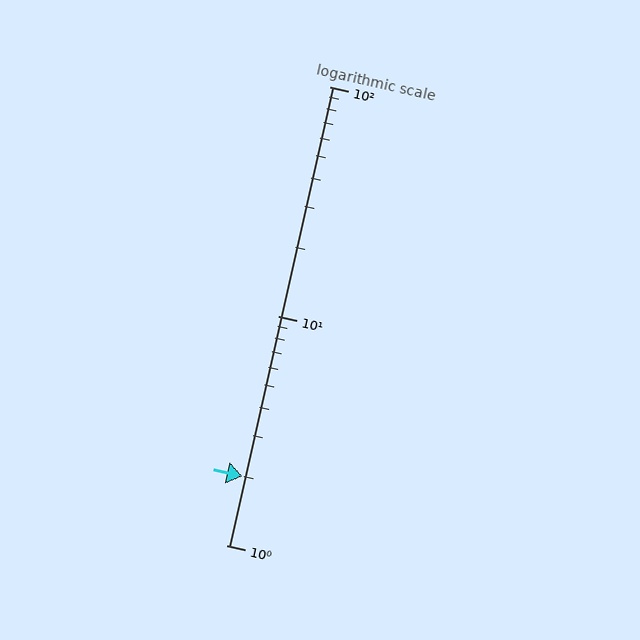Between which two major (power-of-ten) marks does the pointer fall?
The pointer is between 1 and 10.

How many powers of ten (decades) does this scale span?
The scale spans 2 decades, from 1 to 100.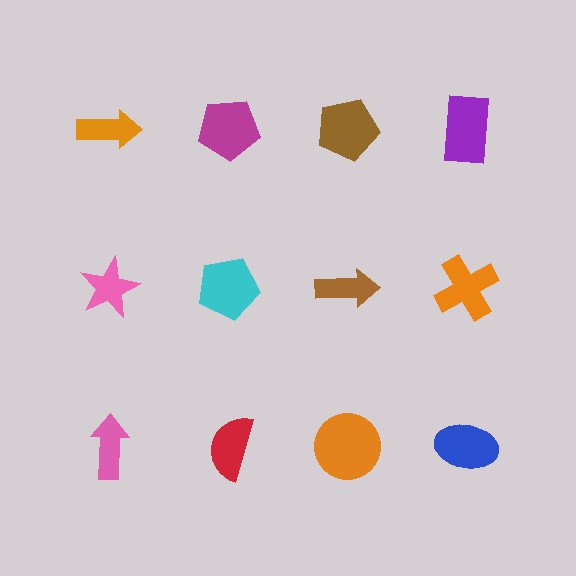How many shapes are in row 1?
4 shapes.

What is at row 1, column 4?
A purple rectangle.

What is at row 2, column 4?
An orange cross.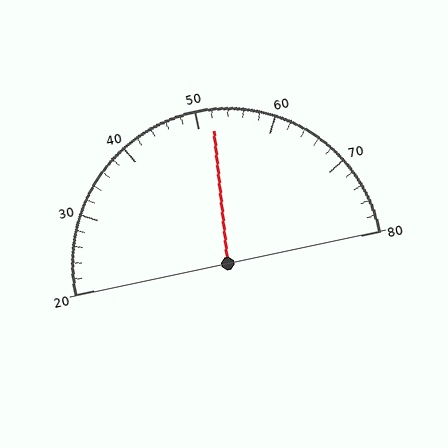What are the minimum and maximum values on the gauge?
The gauge ranges from 20 to 80.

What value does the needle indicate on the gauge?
The needle indicates approximately 52.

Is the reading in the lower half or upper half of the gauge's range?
The reading is in the upper half of the range (20 to 80).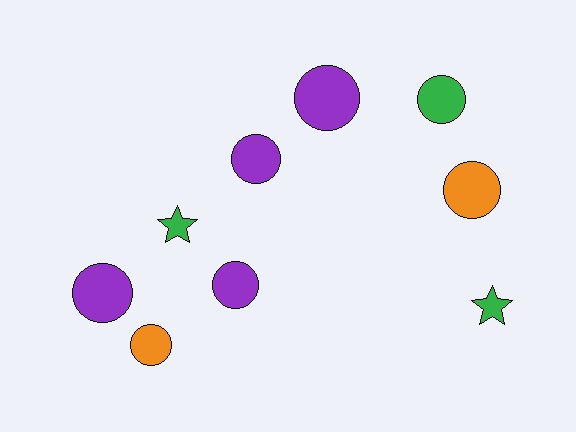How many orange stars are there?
There are no orange stars.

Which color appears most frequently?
Purple, with 4 objects.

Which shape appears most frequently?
Circle, with 7 objects.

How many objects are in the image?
There are 9 objects.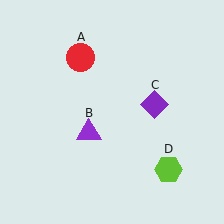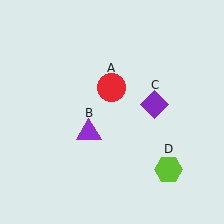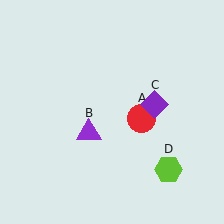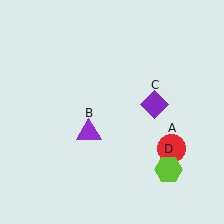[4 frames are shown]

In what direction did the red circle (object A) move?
The red circle (object A) moved down and to the right.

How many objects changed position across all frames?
1 object changed position: red circle (object A).